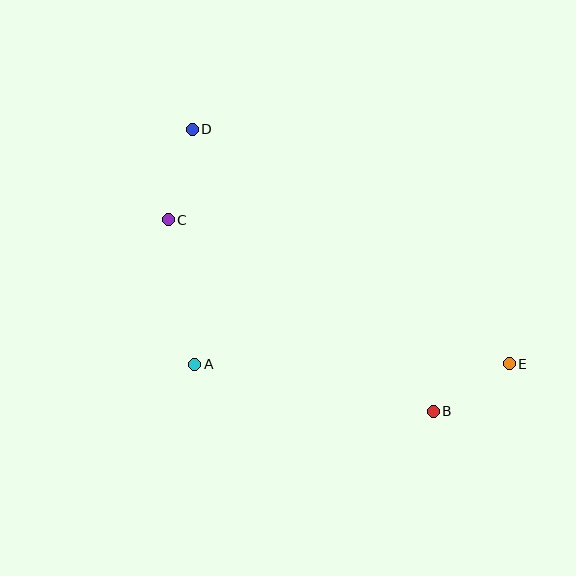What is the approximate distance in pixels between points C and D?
The distance between C and D is approximately 93 pixels.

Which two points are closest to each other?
Points B and E are closest to each other.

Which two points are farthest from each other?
Points D and E are farthest from each other.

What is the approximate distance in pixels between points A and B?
The distance between A and B is approximately 243 pixels.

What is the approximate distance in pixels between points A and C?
The distance between A and C is approximately 147 pixels.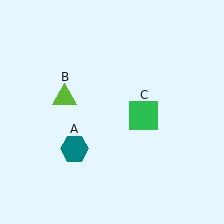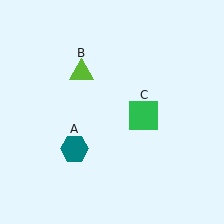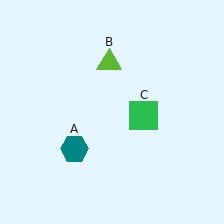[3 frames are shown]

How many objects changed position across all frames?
1 object changed position: lime triangle (object B).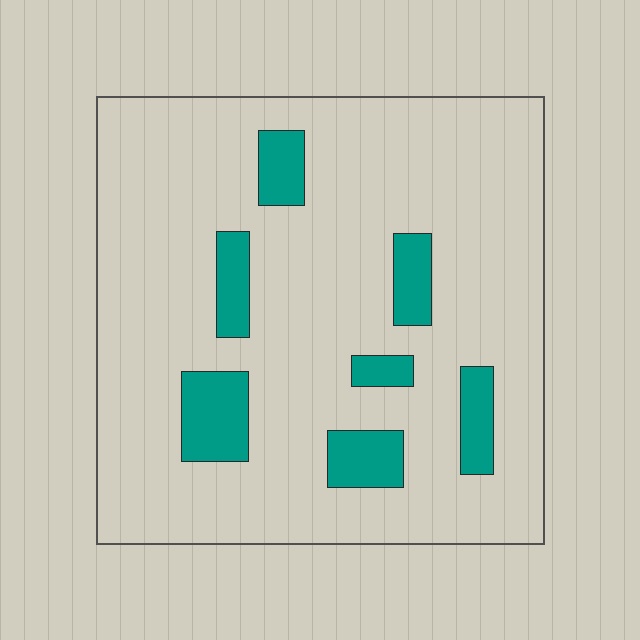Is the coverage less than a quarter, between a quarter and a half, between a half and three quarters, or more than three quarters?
Less than a quarter.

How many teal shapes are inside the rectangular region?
7.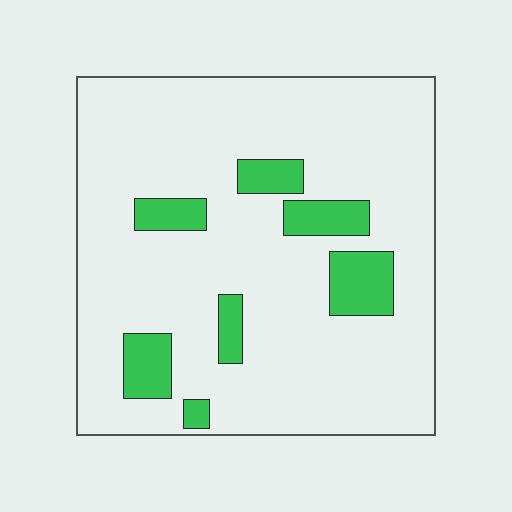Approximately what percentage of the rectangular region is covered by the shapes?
Approximately 15%.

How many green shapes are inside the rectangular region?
7.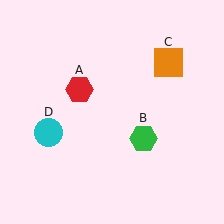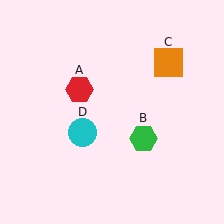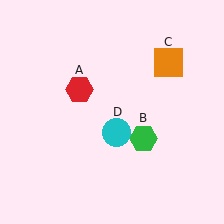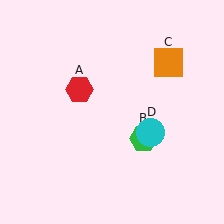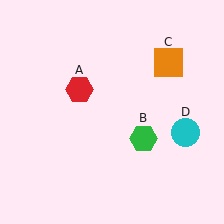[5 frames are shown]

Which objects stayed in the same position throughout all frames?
Red hexagon (object A) and green hexagon (object B) and orange square (object C) remained stationary.